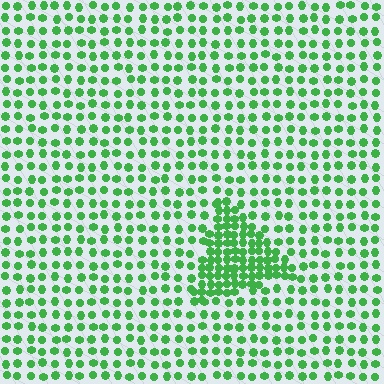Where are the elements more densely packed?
The elements are more densely packed inside the triangle boundary.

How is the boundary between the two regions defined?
The boundary is defined by a change in element density (approximately 2.2x ratio). All elements are the same color, size, and shape.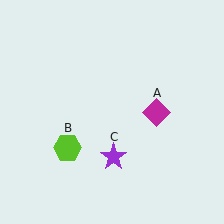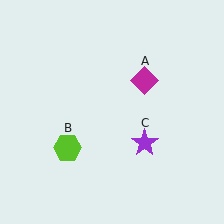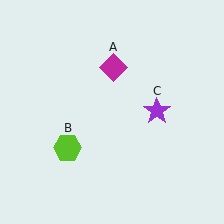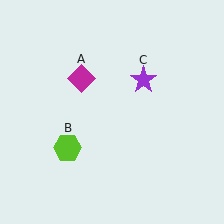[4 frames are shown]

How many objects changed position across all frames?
2 objects changed position: magenta diamond (object A), purple star (object C).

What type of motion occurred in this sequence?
The magenta diamond (object A), purple star (object C) rotated counterclockwise around the center of the scene.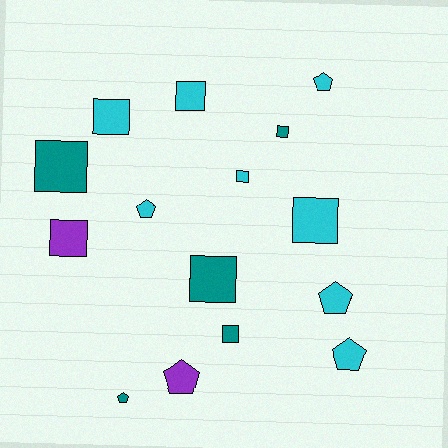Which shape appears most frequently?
Square, with 9 objects.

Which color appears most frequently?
Cyan, with 8 objects.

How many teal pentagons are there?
There is 1 teal pentagon.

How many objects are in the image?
There are 15 objects.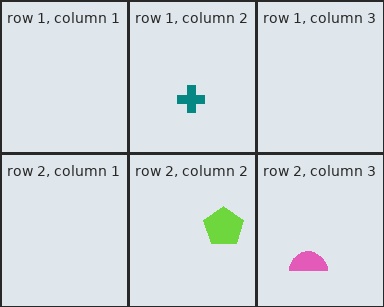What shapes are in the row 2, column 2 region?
The lime pentagon.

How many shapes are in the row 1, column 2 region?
1.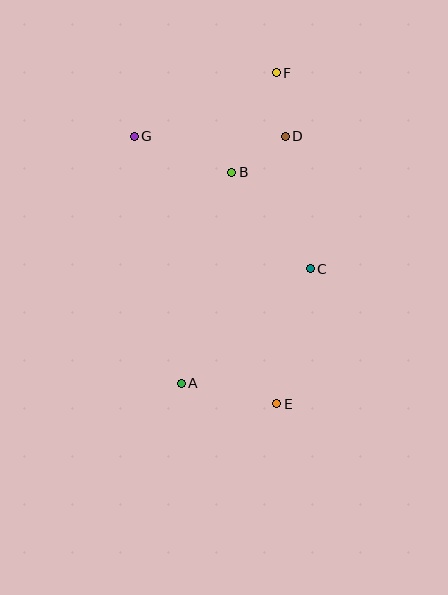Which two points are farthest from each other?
Points E and F are farthest from each other.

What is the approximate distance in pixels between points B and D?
The distance between B and D is approximately 64 pixels.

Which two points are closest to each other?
Points D and F are closest to each other.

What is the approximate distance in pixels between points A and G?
The distance between A and G is approximately 251 pixels.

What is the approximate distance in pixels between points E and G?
The distance between E and G is approximately 303 pixels.